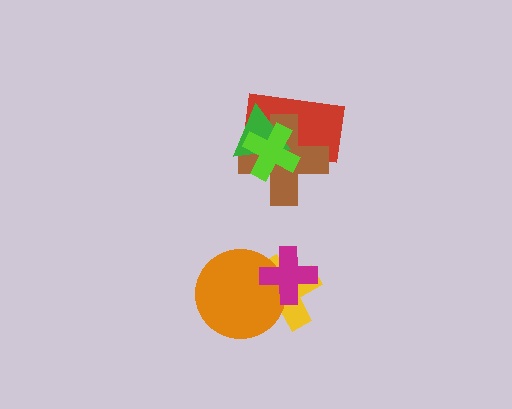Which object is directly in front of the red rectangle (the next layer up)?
The brown cross is directly in front of the red rectangle.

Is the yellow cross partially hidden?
Yes, it is partially covered by another shape.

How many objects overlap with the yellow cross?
2 objects overlap with the yellow cross.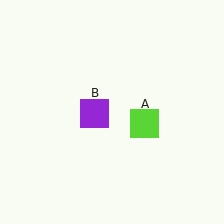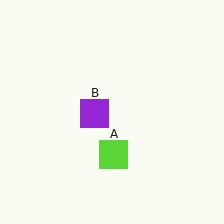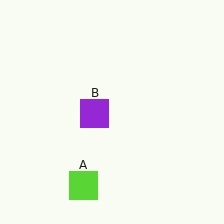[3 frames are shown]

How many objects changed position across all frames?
1 object changed position: lime square (object A).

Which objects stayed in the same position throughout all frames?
Purple square (object B) remained stationary.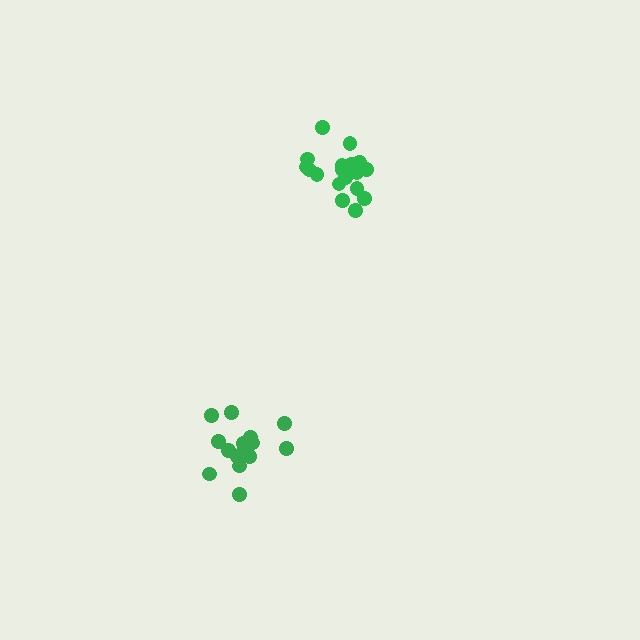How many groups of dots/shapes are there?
There are 2 groups.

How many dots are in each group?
Group 1: 15 dots, Group 2: 19 dots (34 total).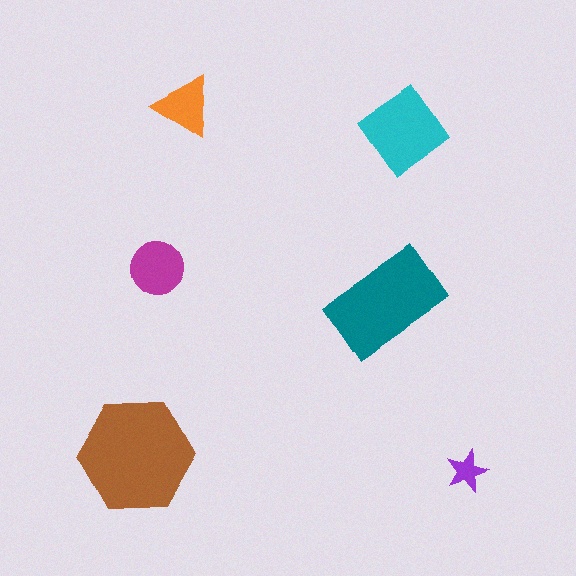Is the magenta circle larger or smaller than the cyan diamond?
Smaller.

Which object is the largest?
The brown hexagon.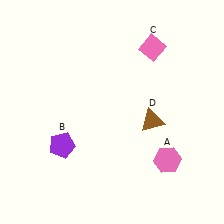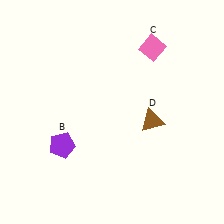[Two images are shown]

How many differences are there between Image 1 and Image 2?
There is 1 difference between the two images.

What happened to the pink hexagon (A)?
The pink hexagon (A) was removed in Image 2. It was in the bottom-right area of Image 1.